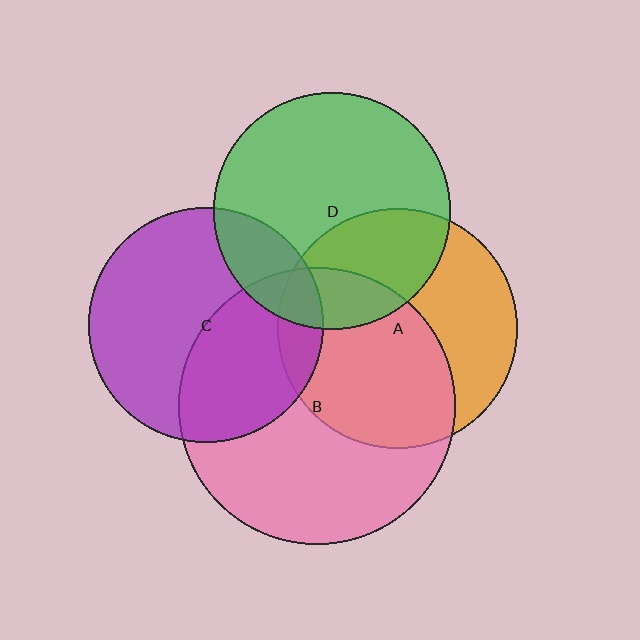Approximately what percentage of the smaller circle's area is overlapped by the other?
Approximately 10%.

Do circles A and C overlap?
Yes.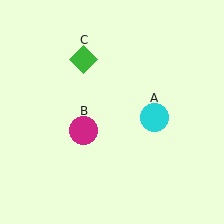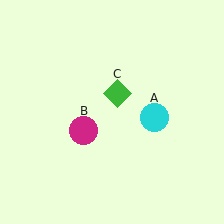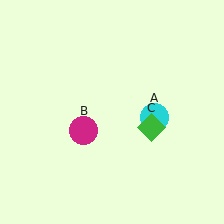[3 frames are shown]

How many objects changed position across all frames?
1 object changed position: green diamond (object C).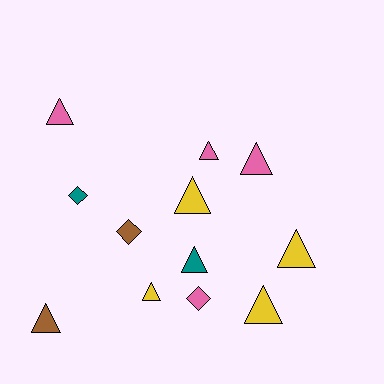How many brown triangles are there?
There is 1 brown triangle.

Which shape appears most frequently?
Triangle, with 9 objects.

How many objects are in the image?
There are 12 objects.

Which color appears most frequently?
Yellow, with 4 objects.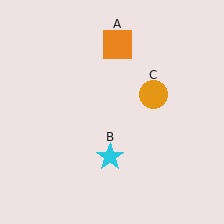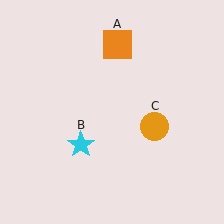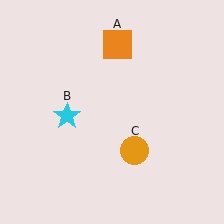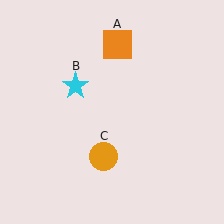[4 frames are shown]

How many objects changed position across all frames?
2 objects changed position: cyan star (object B), orange circle (object C).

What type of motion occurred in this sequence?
The cyan star (object B), orange circle (object C) rotated clockwise around the center of the scene.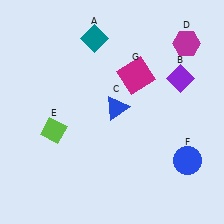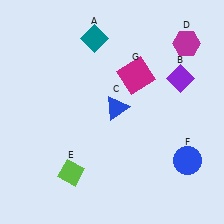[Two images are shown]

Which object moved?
The lime diamond (E) moved down.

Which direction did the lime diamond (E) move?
The lime diamond (E) moved down.